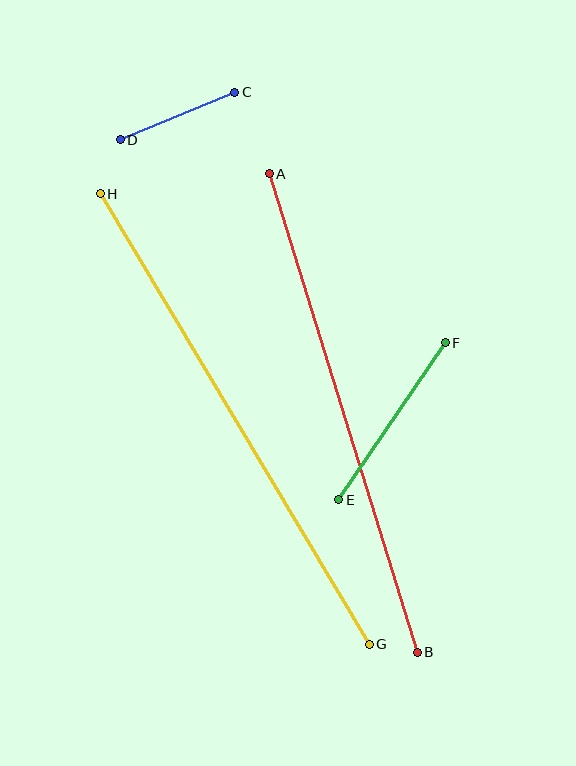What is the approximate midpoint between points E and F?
The midpoint is at approximately (392, 421) pixels.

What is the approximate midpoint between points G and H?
The midpoint is at approximately (235, 419) pixels.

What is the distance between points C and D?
The distance is approximately 124 pixels.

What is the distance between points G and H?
The distance is approximately 525 pixels.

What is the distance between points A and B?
The distance is approximately 501 pixels.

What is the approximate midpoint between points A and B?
The midpoint is at approximately (343, 413) pixels.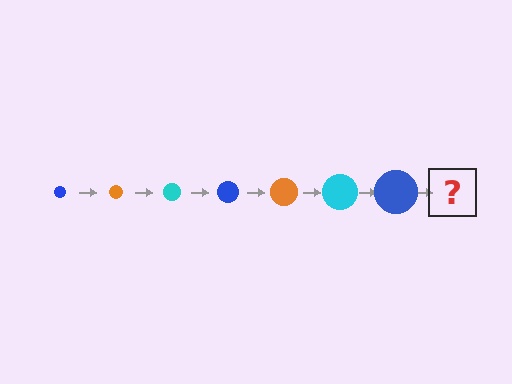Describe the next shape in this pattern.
It should be an orange circle, larger than the previous one.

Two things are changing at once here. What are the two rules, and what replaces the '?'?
The two rules are that the circle grows larger each step and the color cycles through blue, orange, and cyan. The '?' should be an orange circle, larger than the previous one.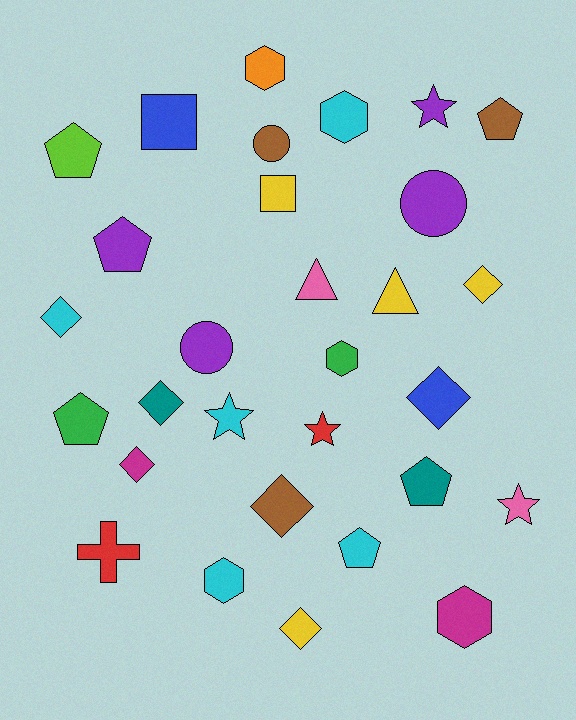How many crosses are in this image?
There is 1 cross.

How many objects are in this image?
There are 30 objects.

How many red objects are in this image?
There are 2 red objects.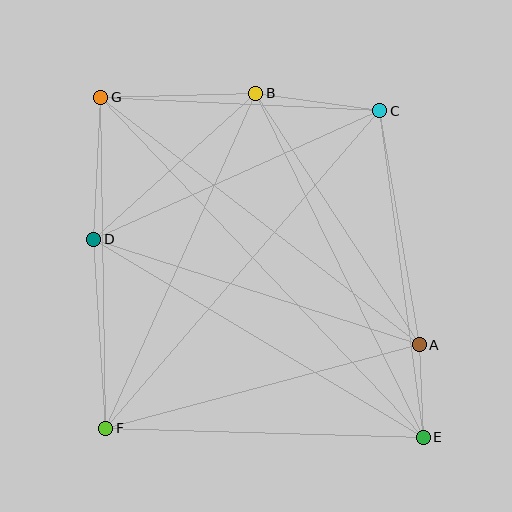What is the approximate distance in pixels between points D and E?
The distance between D and E is approximately 385 pixels.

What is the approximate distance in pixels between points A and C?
The distance between A and C is approximately 237 pixels.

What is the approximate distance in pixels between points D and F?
The distance between D and F is approximately 190 pixels.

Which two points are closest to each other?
Points A and E are closest to each other.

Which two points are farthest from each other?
Points E and G are farthest from each other.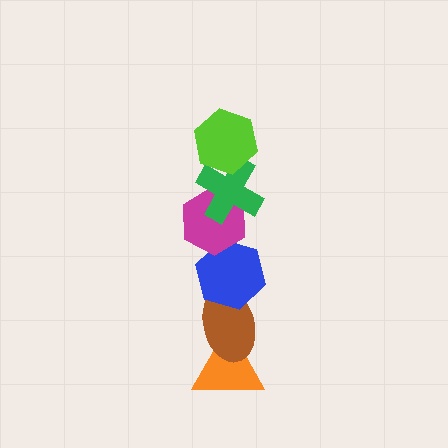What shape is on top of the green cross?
The lime hexagon is on top of the green cross.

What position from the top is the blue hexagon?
The blue hexagon is 4th from the top.